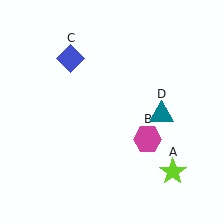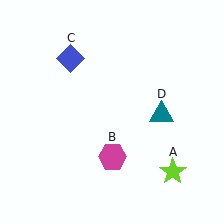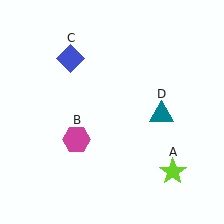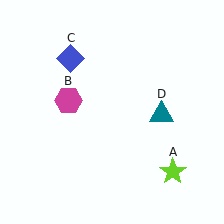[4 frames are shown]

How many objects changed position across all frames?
1 object changed position: magenta hexagon (object B).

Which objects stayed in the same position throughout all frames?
Lime star (object A) and blue diamond (object C) and teal triangle (object D) remained stationary.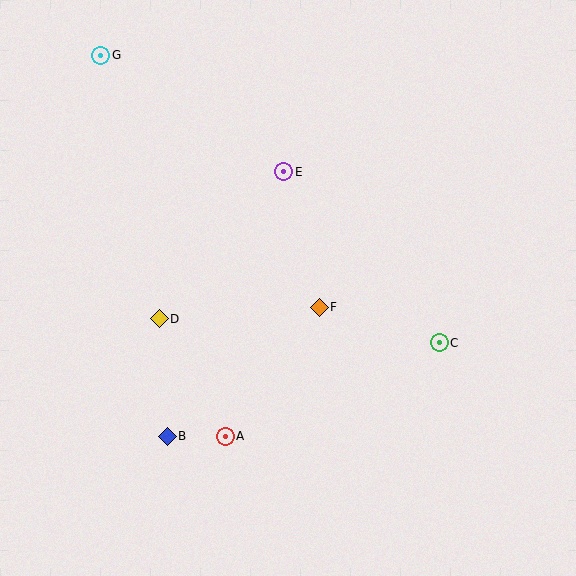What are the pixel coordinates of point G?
Point G is at (101, 55).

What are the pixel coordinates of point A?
Point A is at (225, 436).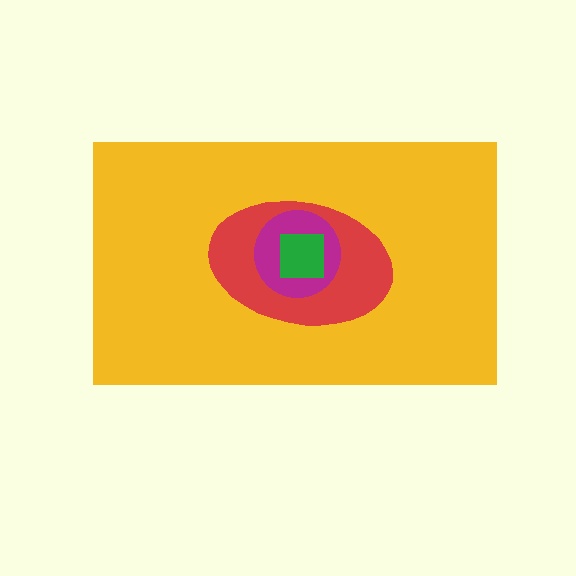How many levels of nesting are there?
4.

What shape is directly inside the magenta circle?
The green square.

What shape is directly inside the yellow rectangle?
The red ellipse.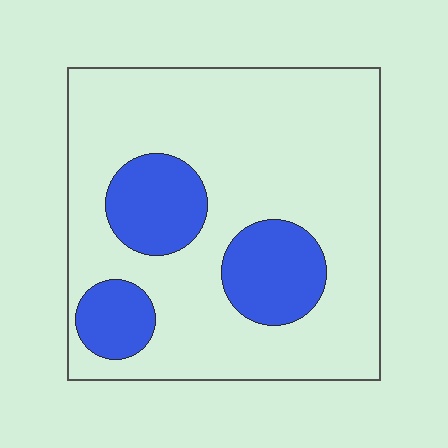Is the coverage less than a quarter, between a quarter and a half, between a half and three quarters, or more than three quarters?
Less than a quarter.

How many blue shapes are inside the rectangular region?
3.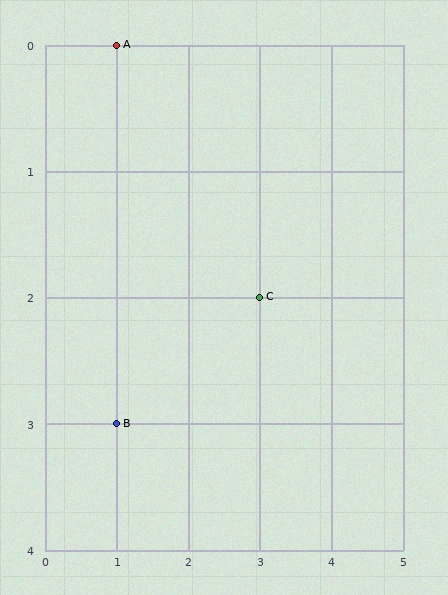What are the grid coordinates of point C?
Point C is at grid coordinates (3, 2).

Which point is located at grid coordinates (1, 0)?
Point A is at (1, 0).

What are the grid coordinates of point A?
Point A is at grid coordinates (1, 0).